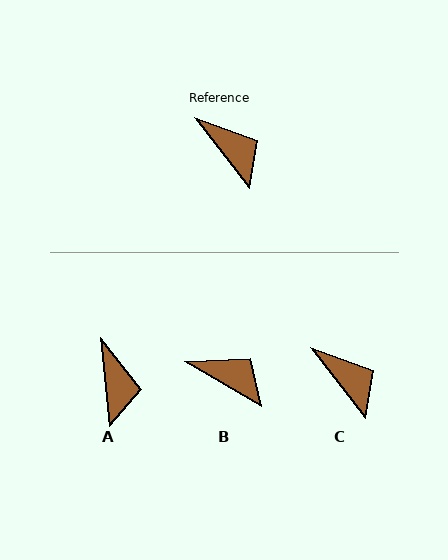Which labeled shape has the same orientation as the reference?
C.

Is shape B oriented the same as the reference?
No, it is off by about 22 degrees.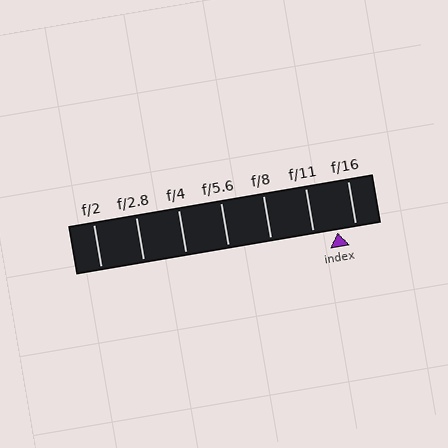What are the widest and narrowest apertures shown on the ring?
The widest aperture shown is f/2 and the narrowest is f/16.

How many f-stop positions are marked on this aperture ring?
There are 7 f-stop positions marked.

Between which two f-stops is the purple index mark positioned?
The index mark is between f/11 and f/16.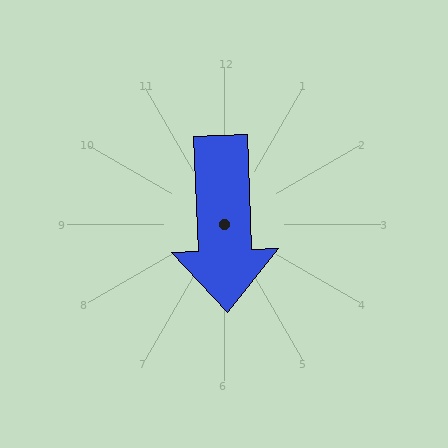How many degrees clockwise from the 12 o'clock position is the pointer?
Approximately 178 degrees.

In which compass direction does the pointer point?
South.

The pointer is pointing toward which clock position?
Roughly 6 o'clock.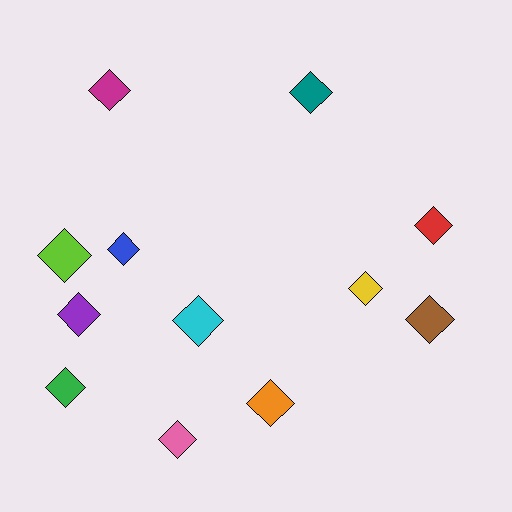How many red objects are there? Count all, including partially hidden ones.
There is 1 red object.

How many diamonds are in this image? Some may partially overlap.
There are 12 diamonds.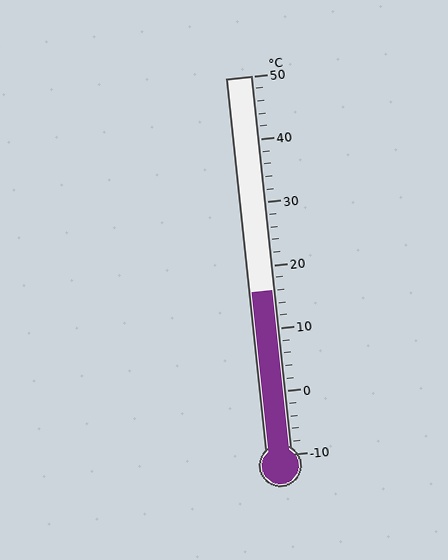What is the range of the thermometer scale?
The thermometer scale ranges from -10°C to 50°C.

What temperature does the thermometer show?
The thermometer shows approximately 16°C.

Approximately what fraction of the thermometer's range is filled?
The thermometer is filled to approximately 45% of its range.